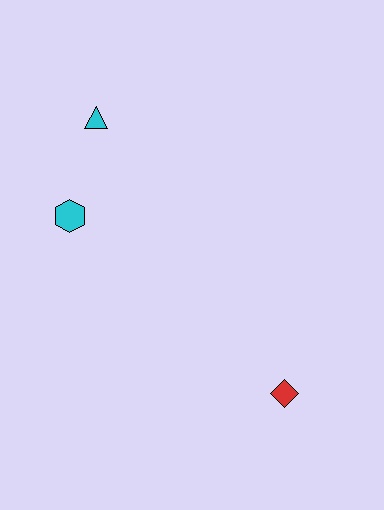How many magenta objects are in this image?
There are no magenta objects.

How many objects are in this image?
There are 3 objects.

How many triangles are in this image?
There is 1 triangle.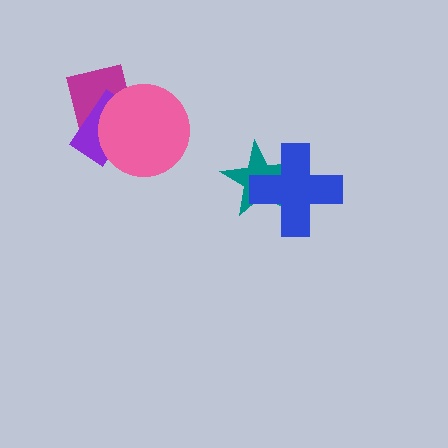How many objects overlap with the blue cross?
1 object overlaps with the blue cross.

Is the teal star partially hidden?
Yes, it is partially covered by another shape.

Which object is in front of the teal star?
The blue cross is in front of the teal star.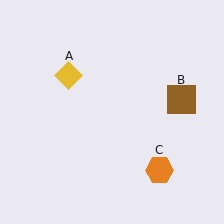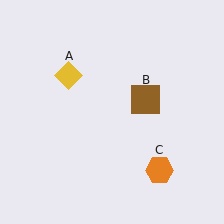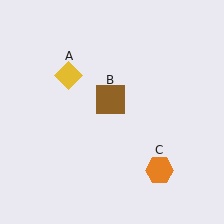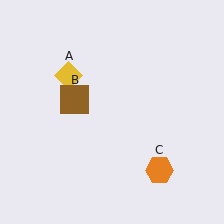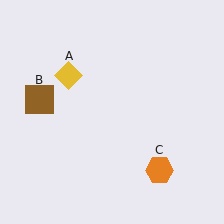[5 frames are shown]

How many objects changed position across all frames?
1 object changed position: brown square (object B).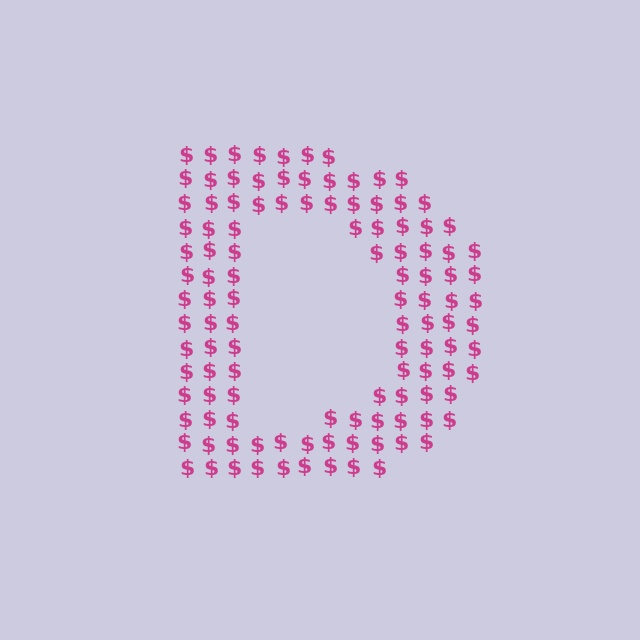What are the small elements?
The small elements are dollar signs.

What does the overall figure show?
The overall figure shows the letter D.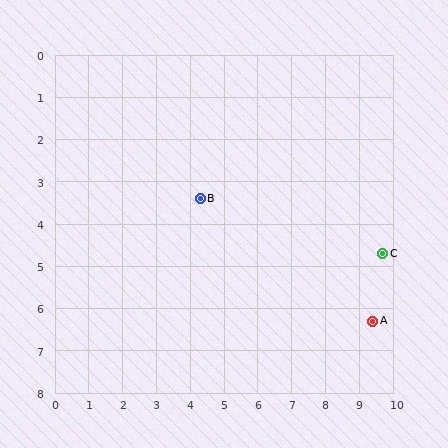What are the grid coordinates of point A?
Point A is at approximately (9.4, 6.3).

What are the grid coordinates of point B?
Point B is at approximately (4.3, 3.4).